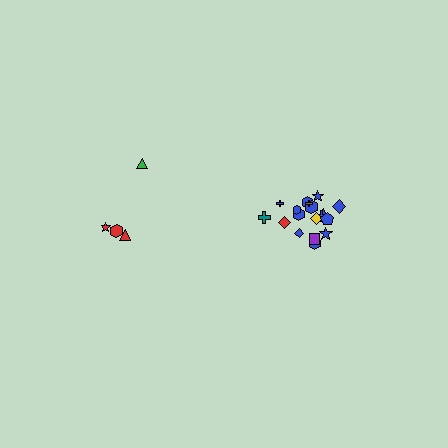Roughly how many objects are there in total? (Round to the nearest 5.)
Roughly 20 objects in total.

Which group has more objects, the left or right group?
The right group.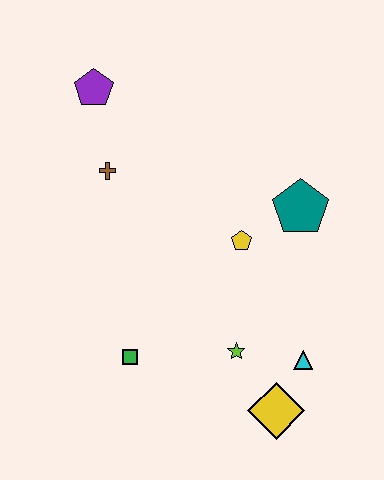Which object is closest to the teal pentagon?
The yellow pentagon is closest to the teal pentagon.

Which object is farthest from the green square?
The purple pentagon is farthest from the green square.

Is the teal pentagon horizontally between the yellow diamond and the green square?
No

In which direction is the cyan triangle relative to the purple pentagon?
The cyan triangle is below the purple pentagon.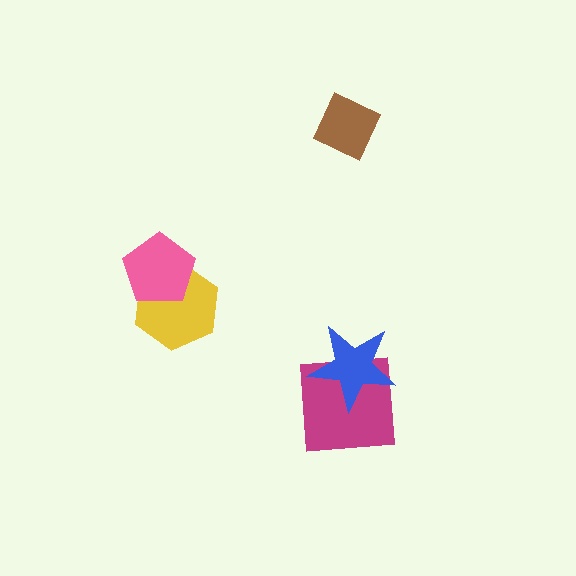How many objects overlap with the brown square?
0 objects overlap with the brown square.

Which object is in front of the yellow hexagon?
The pink pentagon is in front of the yellow hexagon.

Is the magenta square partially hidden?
Yes, it is partially covered by another shape.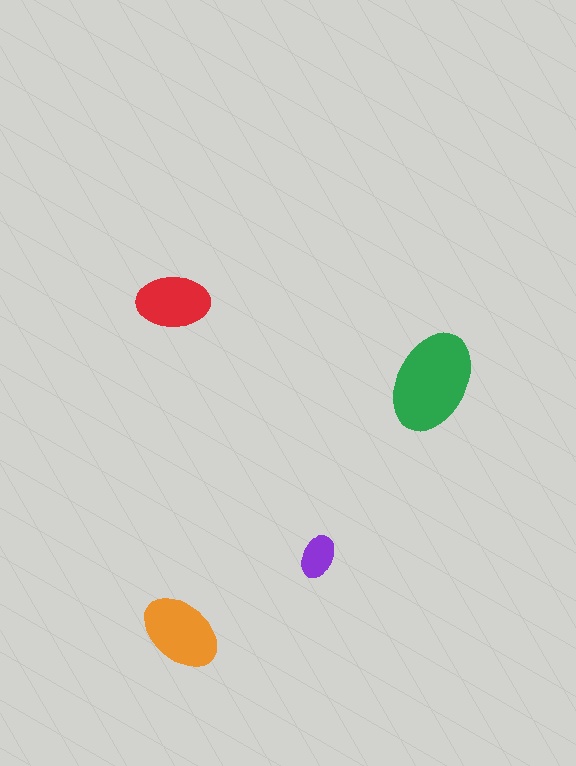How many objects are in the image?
There are 4 objects in the image.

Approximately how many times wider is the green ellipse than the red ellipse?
About 1.5 times wider.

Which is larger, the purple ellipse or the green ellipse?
The green one.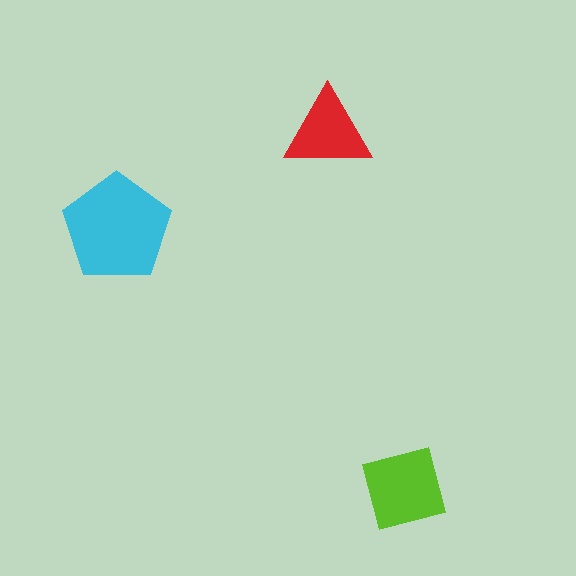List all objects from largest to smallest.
The cyan pentagon, the lime square, the red triangle.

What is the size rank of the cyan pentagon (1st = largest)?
1st.